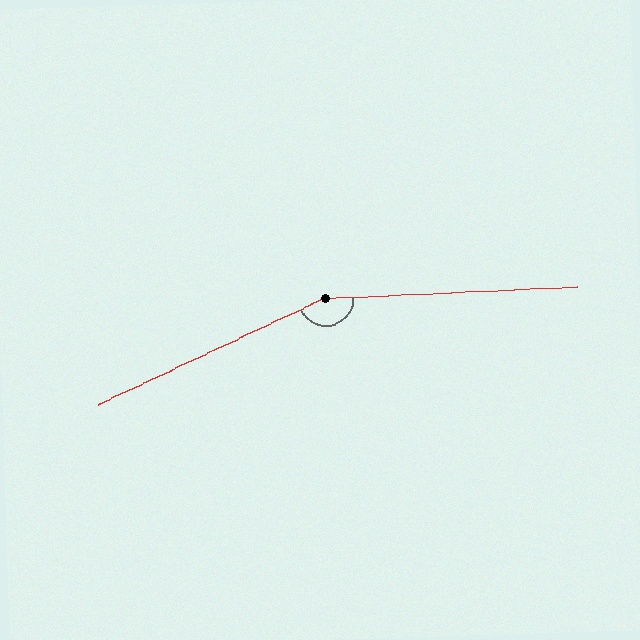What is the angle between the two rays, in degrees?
Approximately 158 degrees.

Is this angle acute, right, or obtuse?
It is obtuse.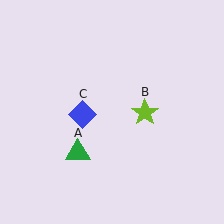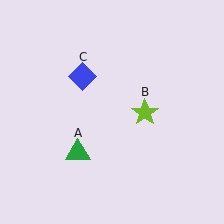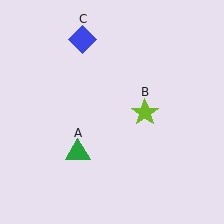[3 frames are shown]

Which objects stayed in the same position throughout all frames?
Green triangle (object A) and lime star (object B) remained stationary.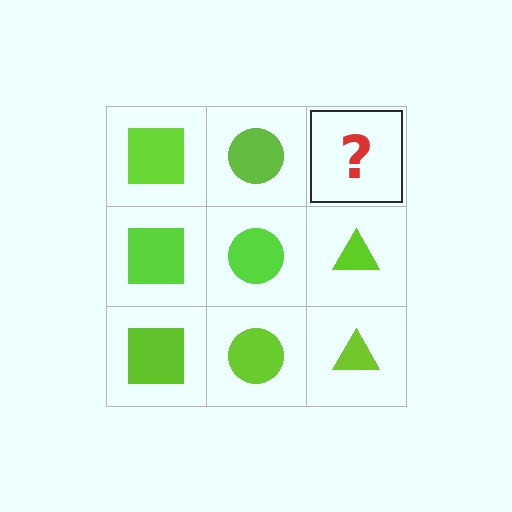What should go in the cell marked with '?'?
The missing cell should contain a lime triangle.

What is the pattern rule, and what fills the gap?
The rule is that each column has a consistent shape. The gap should be filled with a lime triangle.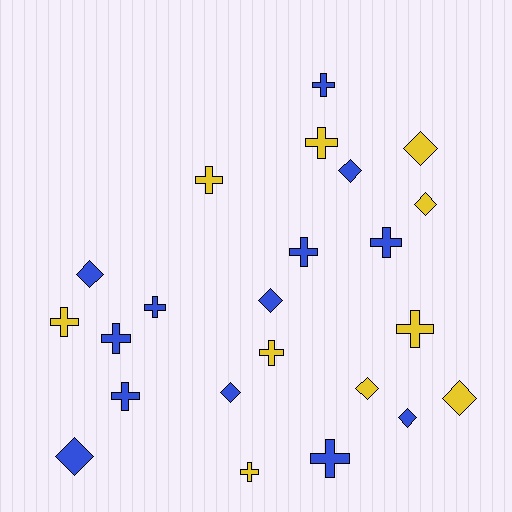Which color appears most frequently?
Blue, with 13 objects.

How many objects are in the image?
There are 23 objects.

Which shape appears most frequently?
Cross, with 13 objects.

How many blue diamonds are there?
There are 6 blue diamonds.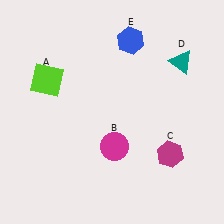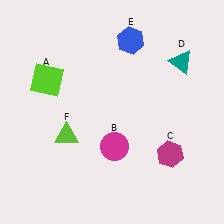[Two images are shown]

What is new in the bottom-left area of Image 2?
A lime triangle (F) was added in the bottom-left area of Image 2.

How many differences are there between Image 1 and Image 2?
There is 1 difference between the two images.